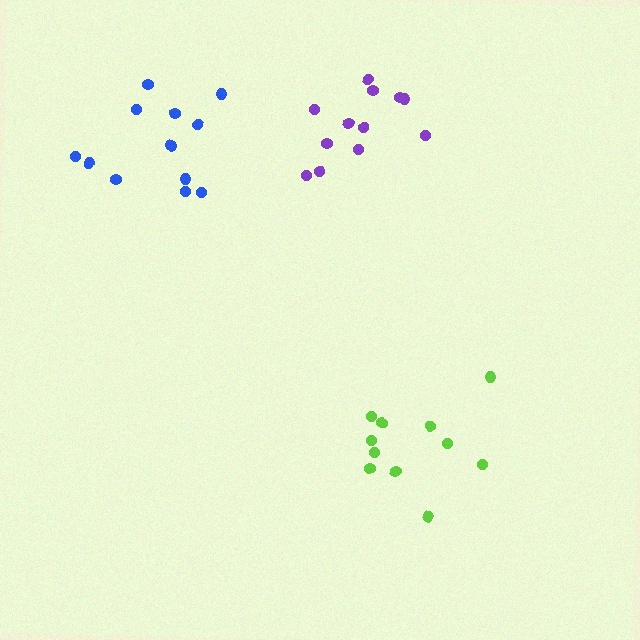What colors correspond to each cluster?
The clusters are colored: purple, blue, lime.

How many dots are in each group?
Group 1: 12 dots, Group 2: 12 dots, Group 3: 11 dots (35 total).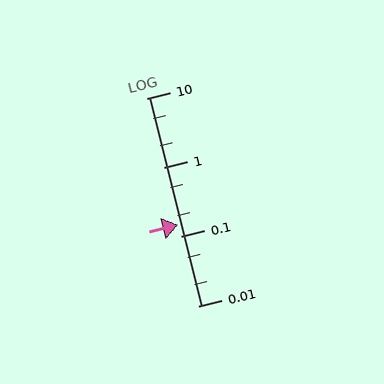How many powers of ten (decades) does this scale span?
The scale spans 3 decades, from 0.01 to 10.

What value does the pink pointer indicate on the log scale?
The pointer indicates approximately 0.15.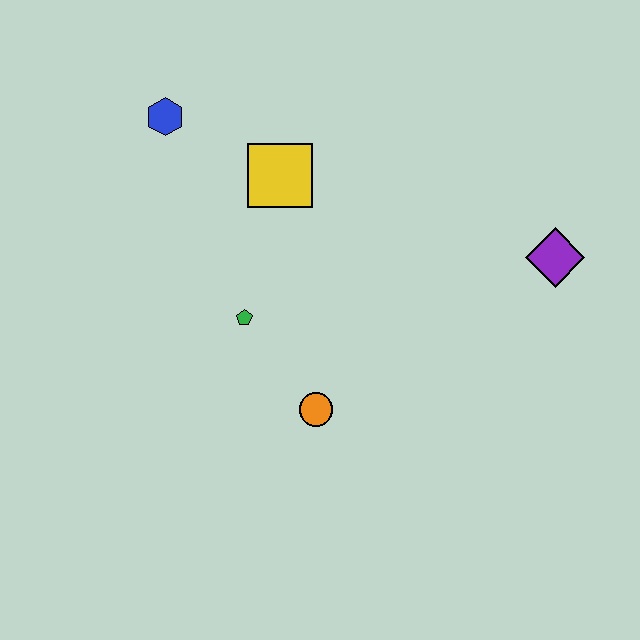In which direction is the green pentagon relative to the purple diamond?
The green pentagon is to the left of the purple diamond.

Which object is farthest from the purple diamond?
The blue hexagon is farthest from the purple diamond.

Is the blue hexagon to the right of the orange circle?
No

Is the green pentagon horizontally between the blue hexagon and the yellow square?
Yes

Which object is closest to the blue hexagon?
The yellow square is closest to the blue hexagon.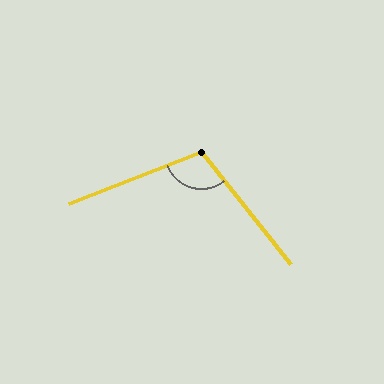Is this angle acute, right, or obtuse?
It is obtuse.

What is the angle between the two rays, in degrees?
Approximately 108 degrees.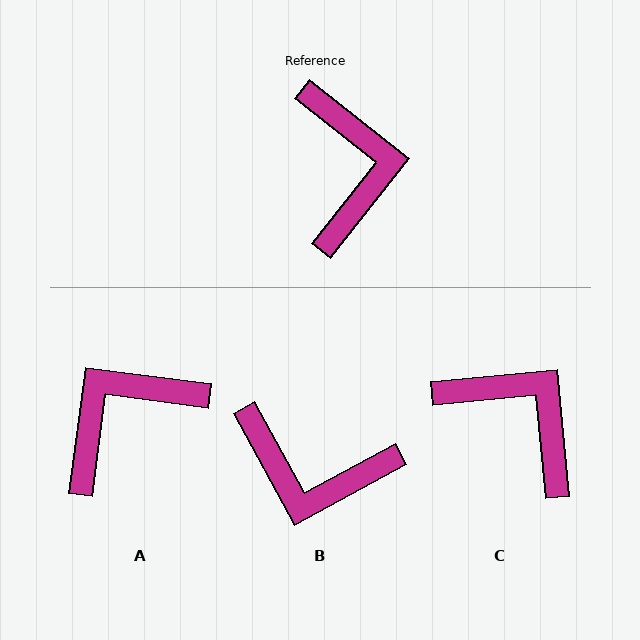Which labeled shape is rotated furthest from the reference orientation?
A, about 121 degrees away.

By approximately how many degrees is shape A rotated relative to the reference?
Approximately 121 degrees counter-clockwise.